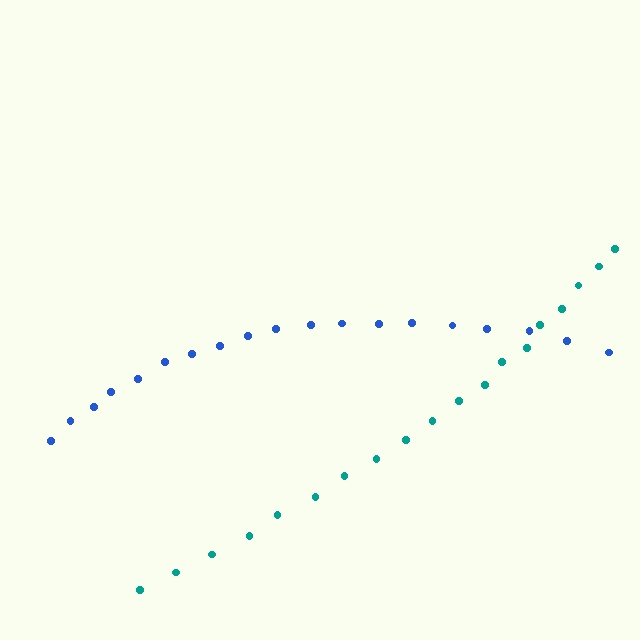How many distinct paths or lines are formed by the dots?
There are 2 distinct paths.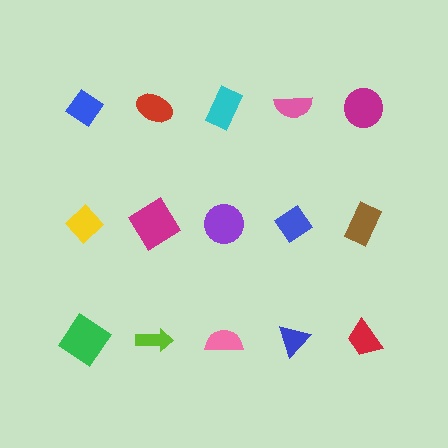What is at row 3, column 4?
A blue triangle.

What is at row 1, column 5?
A magenta circle.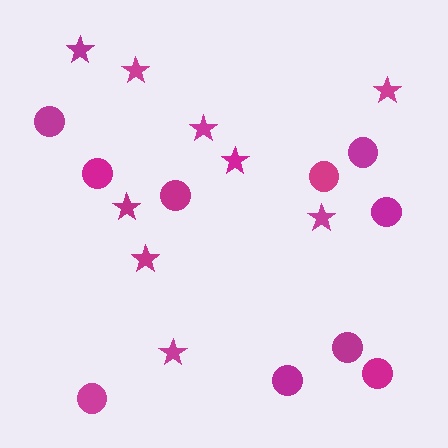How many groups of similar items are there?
There are 2 groups: one group of stars (9) and one group of circles (10).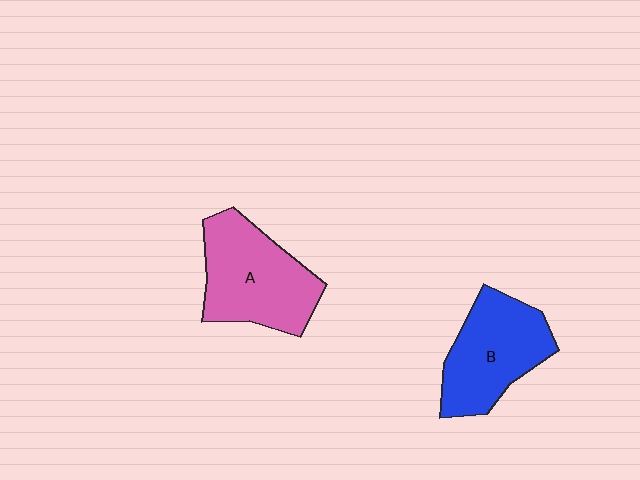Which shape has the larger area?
Shape A (pink).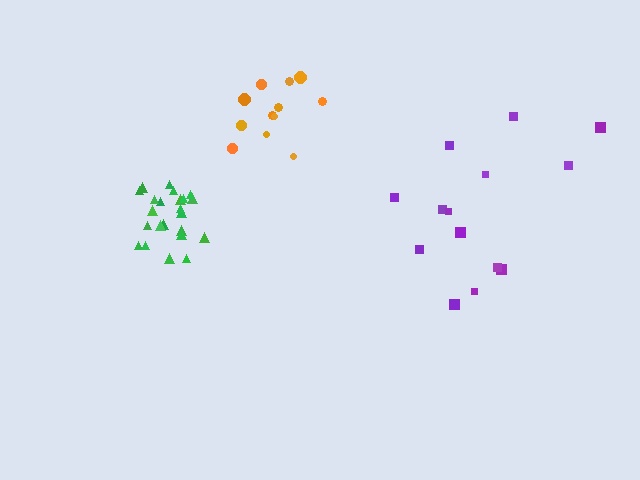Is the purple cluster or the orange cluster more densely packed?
Orange.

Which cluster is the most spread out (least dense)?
Purple.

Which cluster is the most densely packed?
Green.